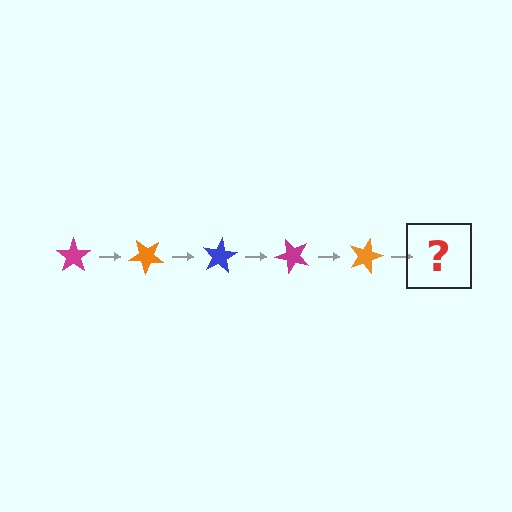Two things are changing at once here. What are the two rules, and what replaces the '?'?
The two rules are that it rotates 40 degrees each step and the color cycles through magenta, orange, and blue. The '?' should be a blue star, rotated 200 degrees from the start.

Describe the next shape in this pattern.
It should be a blue star, rotated 200 degrees from the start.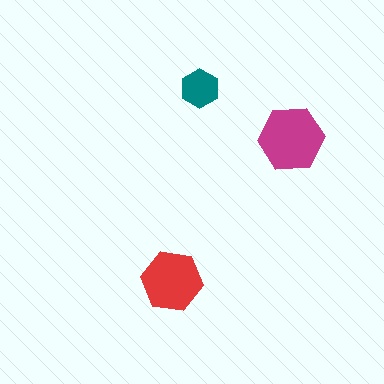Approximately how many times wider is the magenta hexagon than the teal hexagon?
About 1.5 times wider.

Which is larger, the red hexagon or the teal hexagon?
The red one.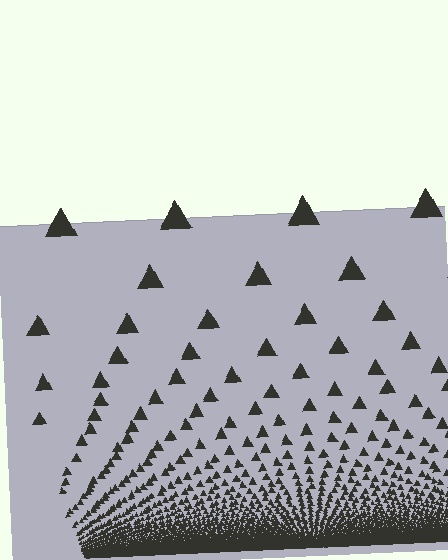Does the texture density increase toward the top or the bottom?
Density increases toward the bottom.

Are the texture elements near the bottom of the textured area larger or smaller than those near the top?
Smaller. The gradient is inverted — elements near the bottom are smaller and denser.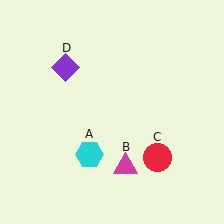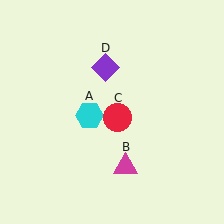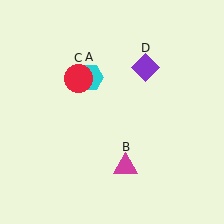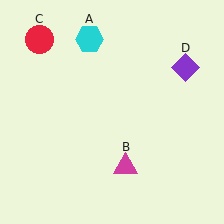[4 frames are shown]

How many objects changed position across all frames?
3 objects changed position: cyan hexagon (object A), red circle (object C), purple diamond (object D).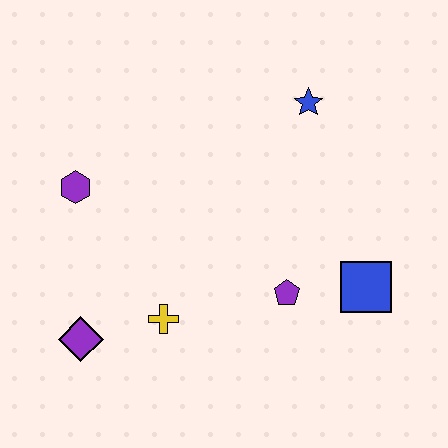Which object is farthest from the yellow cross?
The blue star is farthest from the yellow cross.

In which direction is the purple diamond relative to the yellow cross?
The purple diamond is to the left of the yellow cross.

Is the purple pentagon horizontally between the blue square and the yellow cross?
Yes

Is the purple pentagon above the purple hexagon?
No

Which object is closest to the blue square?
The purple pentagon is closest to the blue square.